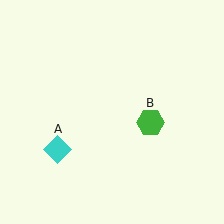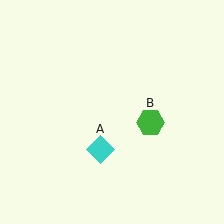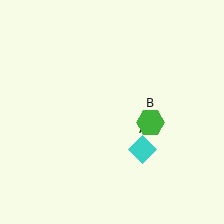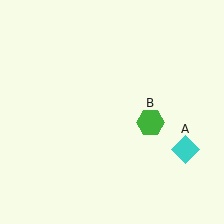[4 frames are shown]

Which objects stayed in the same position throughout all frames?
Green hexagon (object B) remained stationary.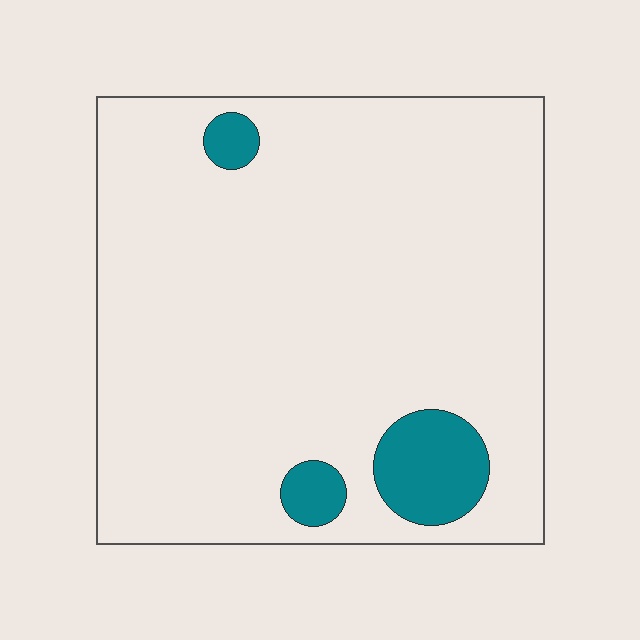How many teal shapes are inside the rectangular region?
3.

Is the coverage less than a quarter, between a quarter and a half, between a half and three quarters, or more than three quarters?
Less than a quarter.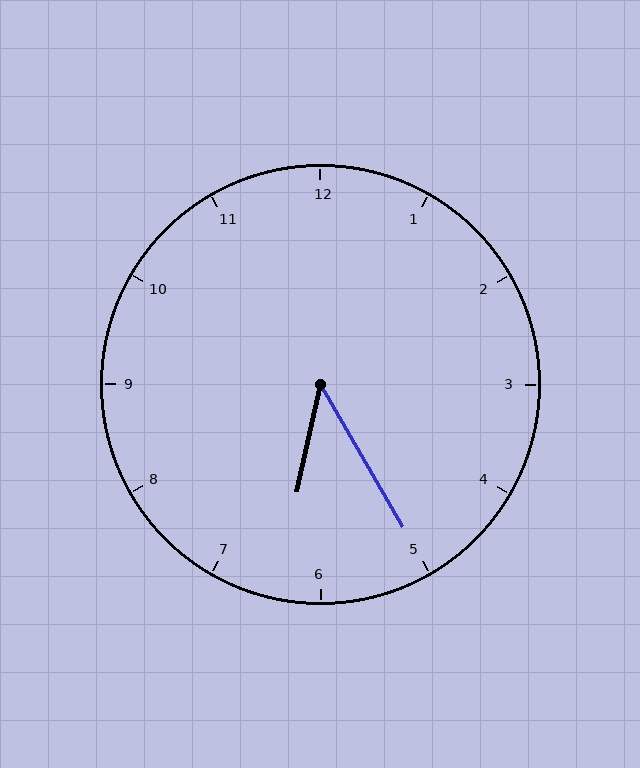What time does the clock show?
6:25.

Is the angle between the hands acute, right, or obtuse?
It is acute.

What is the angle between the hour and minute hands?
Approximately 42 degrees.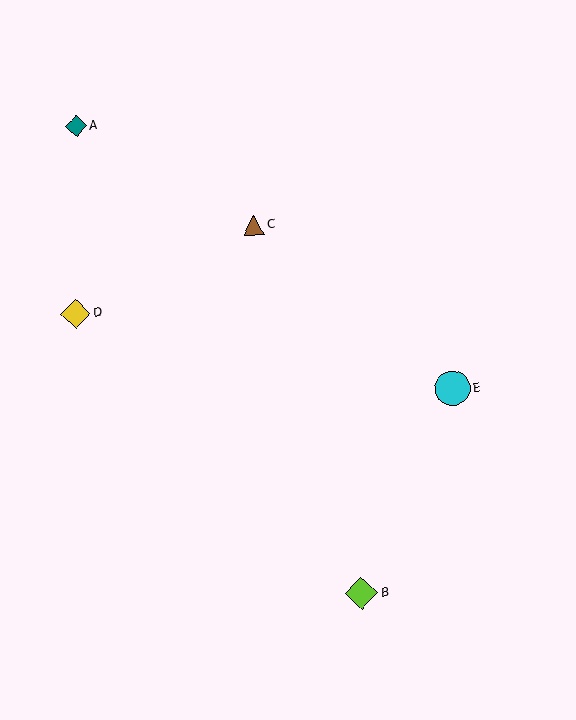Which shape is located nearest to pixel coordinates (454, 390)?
The cyan circle (labeled E) at (453, 388) is nearest to that location.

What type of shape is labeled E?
Shape E is a cyan circle.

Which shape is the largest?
The cyan circle (labeled E) is the largest.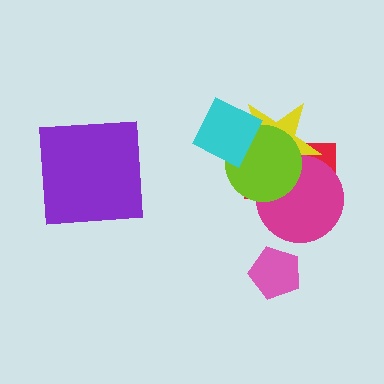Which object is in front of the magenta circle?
The lime circle is in front of the magenta circle.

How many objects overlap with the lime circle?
4 objects overlap with the lime circle.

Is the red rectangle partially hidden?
Yes, it is partially covered by another shape.